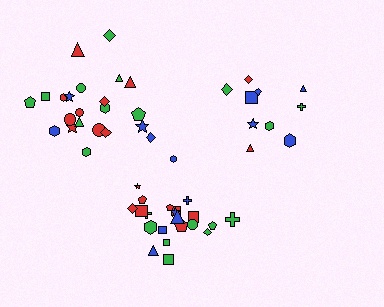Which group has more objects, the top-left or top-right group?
The top-left group.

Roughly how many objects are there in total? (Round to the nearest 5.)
Roughly 55 objects in total.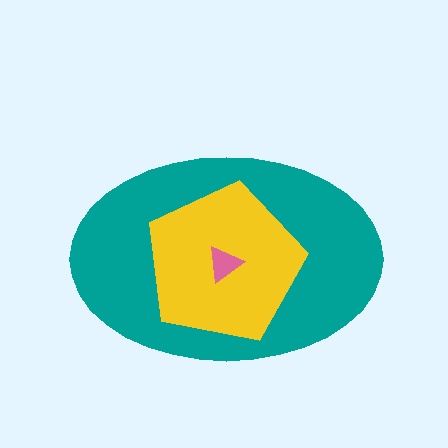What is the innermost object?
The pink triangle.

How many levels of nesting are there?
3.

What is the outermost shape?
The teal ellipse.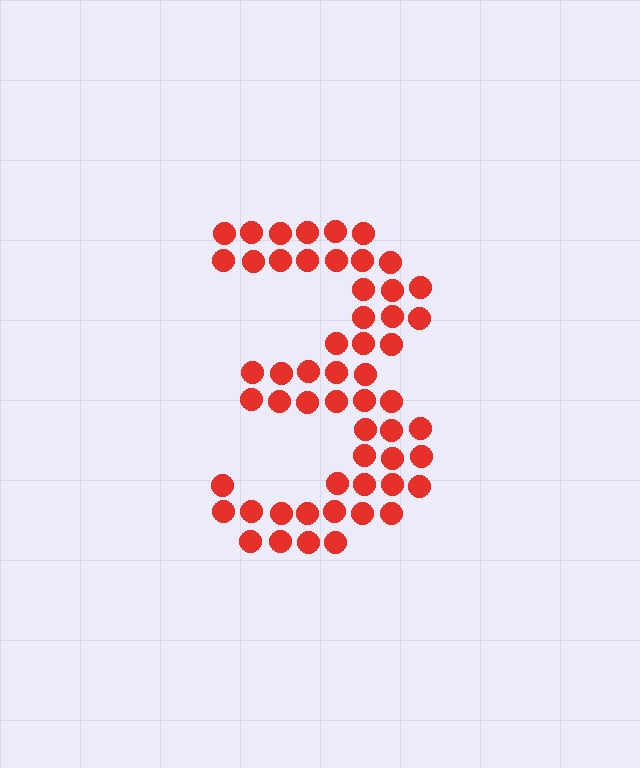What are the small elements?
The small elements are circles.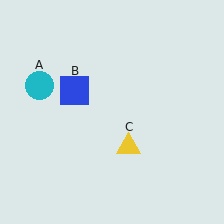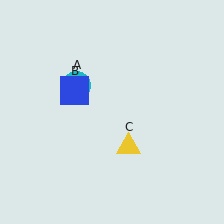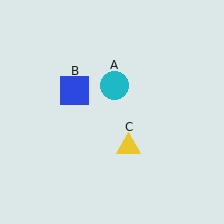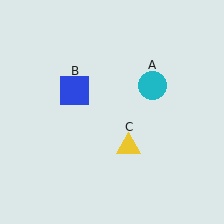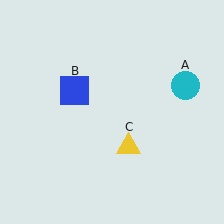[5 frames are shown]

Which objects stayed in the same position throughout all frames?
Blue square (object B) and yellow triangle (object C) remained stationary.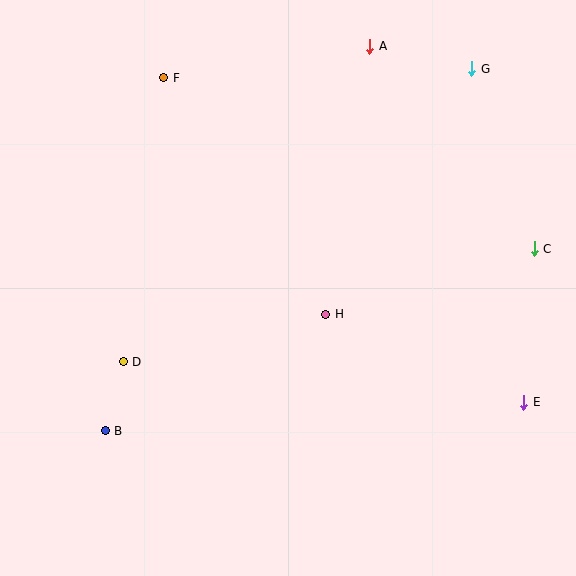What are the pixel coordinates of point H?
Point H is at (326, 314).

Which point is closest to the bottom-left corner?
Point B is closest to the bottom-left corner.